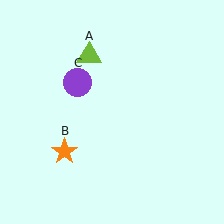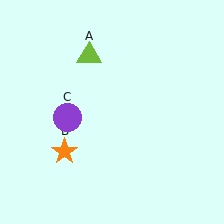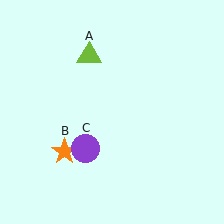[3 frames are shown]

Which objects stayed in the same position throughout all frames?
Lime triangle (object A) and orange star (object B) remained stationary.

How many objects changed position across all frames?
1 object changed position: purple circle (object C).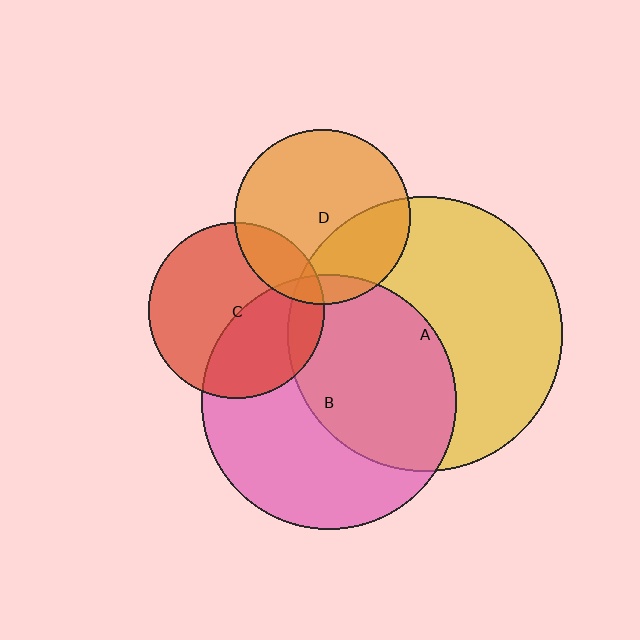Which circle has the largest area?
Circle A (yellow).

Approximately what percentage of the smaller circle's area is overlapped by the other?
Approximately 30%.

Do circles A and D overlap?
Yes.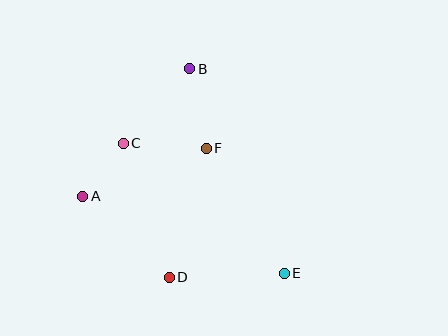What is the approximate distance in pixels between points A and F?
The distance between A and F is approximately 132 pixels.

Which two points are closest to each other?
Points A and C are closest to each other.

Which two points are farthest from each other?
Points B and E are farthest from each other.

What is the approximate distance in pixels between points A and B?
The distance between A and B is approximately 166 pixels.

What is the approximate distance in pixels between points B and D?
The distance between B and D is approximately 209 pixels.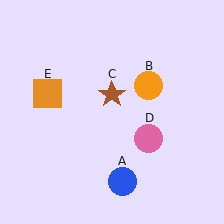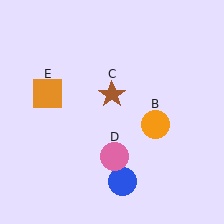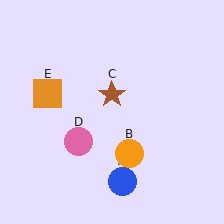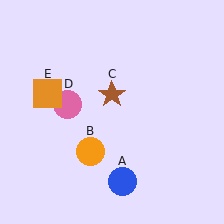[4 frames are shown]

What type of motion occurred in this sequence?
The orange circle (object B), pink circle (object D) rotated clockwise around the center of the scene.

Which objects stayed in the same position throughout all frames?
Blue circle (object A) and brown star (object C) and orange square (object E) remained stationary.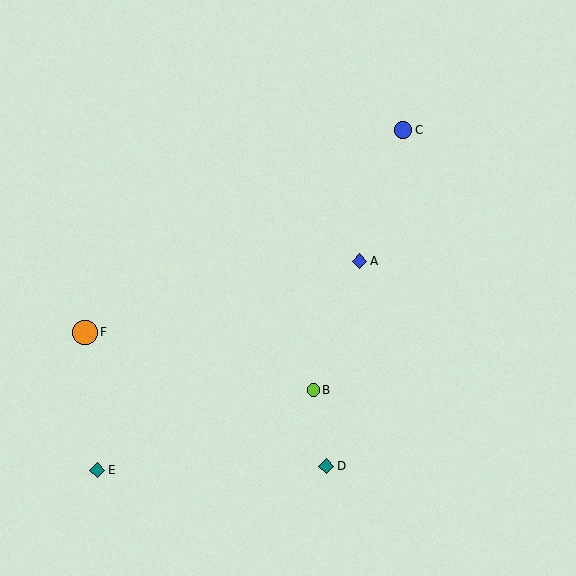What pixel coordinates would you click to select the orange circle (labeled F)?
Click at (85, 332) to select the orange circle F.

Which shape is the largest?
The orange circle (labeled F) is the largest.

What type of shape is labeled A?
Shape A is a blue diamond.